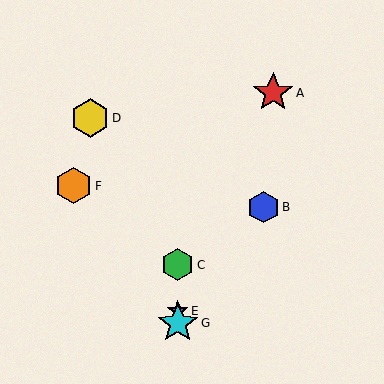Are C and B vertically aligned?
No, C is at x≈178 and B is at x≈264.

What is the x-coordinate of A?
Object A is at x≈273.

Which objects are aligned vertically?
Objects C, E, G are aligned vertically.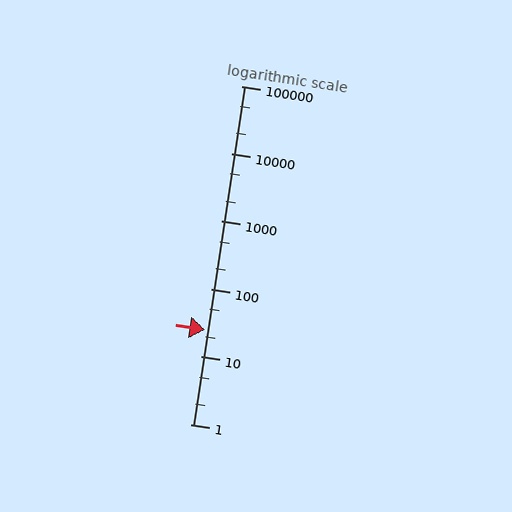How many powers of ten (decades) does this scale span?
The scale spans 5 decades, from 1 to 100000.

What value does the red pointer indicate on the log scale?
The pointer indicates approximately 25.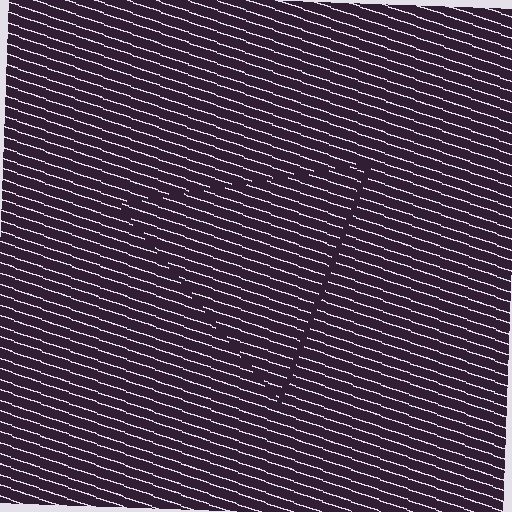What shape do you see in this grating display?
An illusory triangle. The interior of the shape contains the same grating, shifted by half a period — the contour is defined by the phase discontinuity where line-ends from the inner and outer gratings abut.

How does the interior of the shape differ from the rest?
The interior of the shape contains the same grating, shifted by half a period — the contour is defined by the phase discontinuity where line-ends from the inner and outer gratings abut.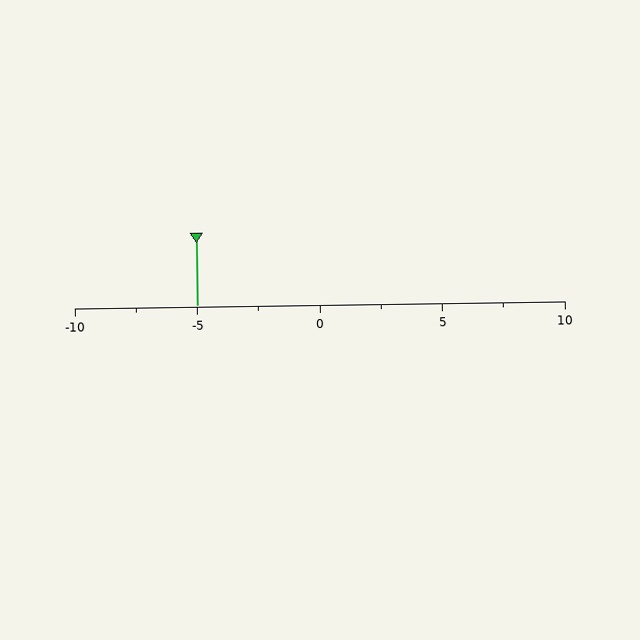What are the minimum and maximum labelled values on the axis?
The axis runs from -10 to 10.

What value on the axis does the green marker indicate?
The marker indicates approximately -5.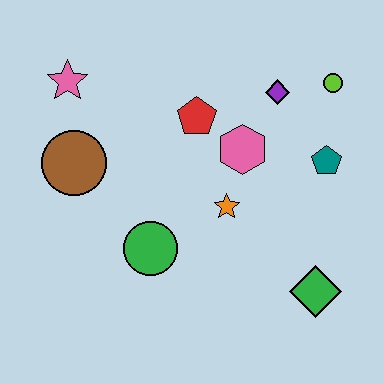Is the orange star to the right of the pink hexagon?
No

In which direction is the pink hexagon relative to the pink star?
The pink hexagon is to the right of the pink star.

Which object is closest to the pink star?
The brown circle is closest to the pink star.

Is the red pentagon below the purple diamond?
Yes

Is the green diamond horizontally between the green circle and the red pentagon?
No